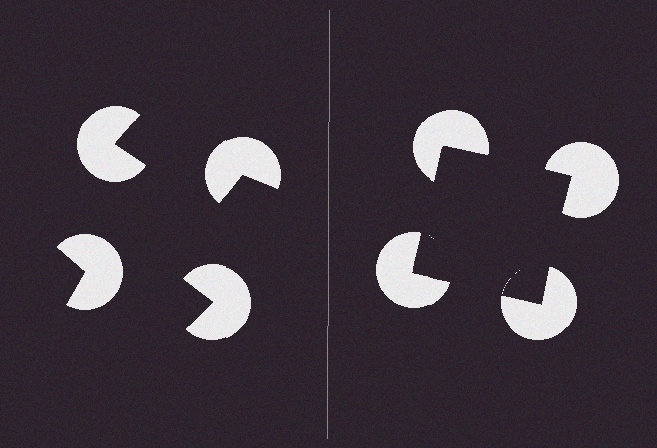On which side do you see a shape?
An illusory square appears on the right side. On the left side the wedge cuts are rotated, so no coherent shape forms.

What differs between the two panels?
The pac-man discs are positioned identically on both sides; only the wedge orientations differ. On the right they align to a square; on the left they are misaligned.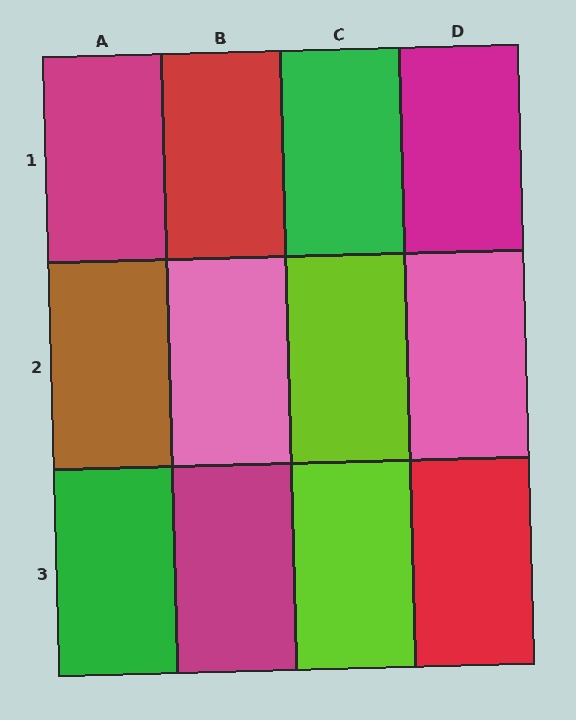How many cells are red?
2 cells are red.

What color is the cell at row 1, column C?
Green.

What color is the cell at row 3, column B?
Magenta.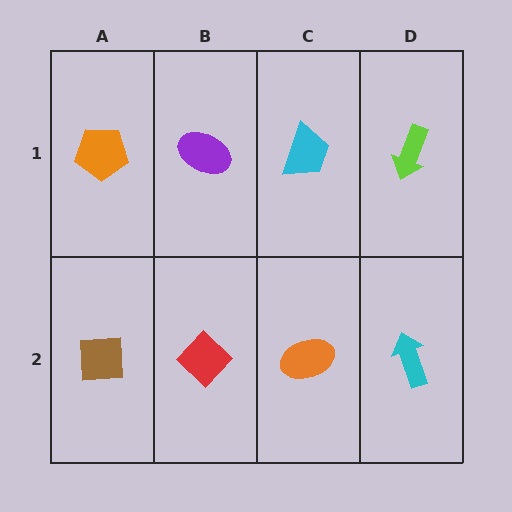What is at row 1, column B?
A purple ellipse.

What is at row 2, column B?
A red diamond.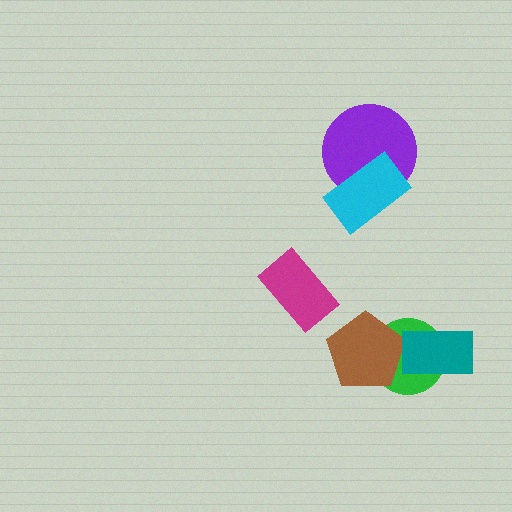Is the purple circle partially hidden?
Yes, it is partially covered by another shape.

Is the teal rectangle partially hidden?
No, no other shape covers it.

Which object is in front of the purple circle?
The cyan rectangle is in front of the purple circle.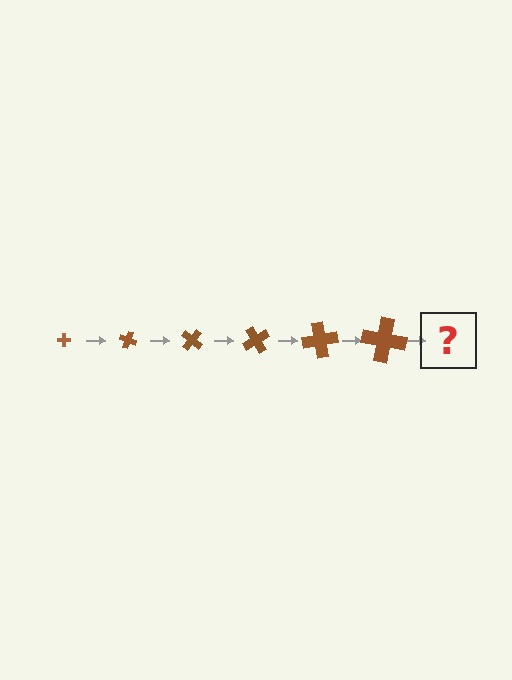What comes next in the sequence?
The next element should be a cross, larger than the previous one and rotated 120 degrees from the start.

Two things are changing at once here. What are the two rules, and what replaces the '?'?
The two rules are that the cross grows larger each step and it rotates 20 degrees each step. The '?' should be a cross, larger than the previous one and rotated 120 degrees from the start.